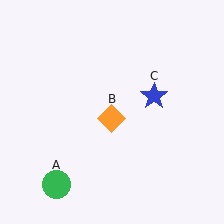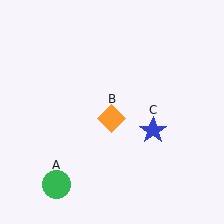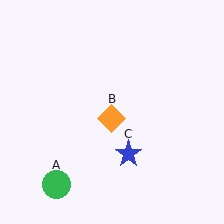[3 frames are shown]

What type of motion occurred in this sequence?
The blue star (object C) rotated clockwise around the center of the scene.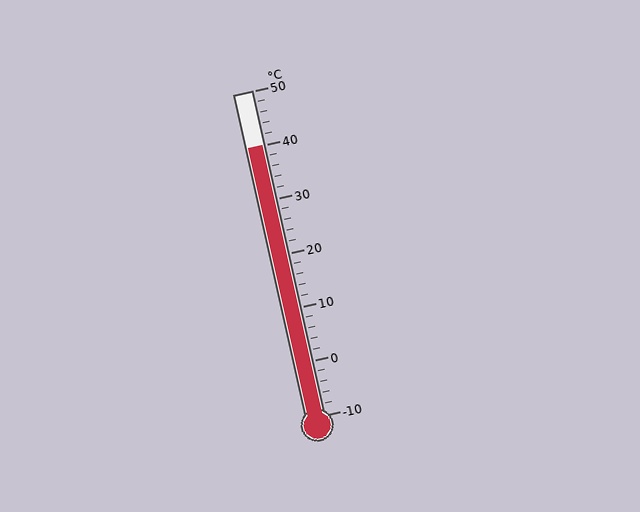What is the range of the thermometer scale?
The thermometer scale ranges from -10°C to 50°C.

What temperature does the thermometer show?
The thermometer shows approximately 40°C.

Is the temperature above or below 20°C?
The temperature is above 20°C.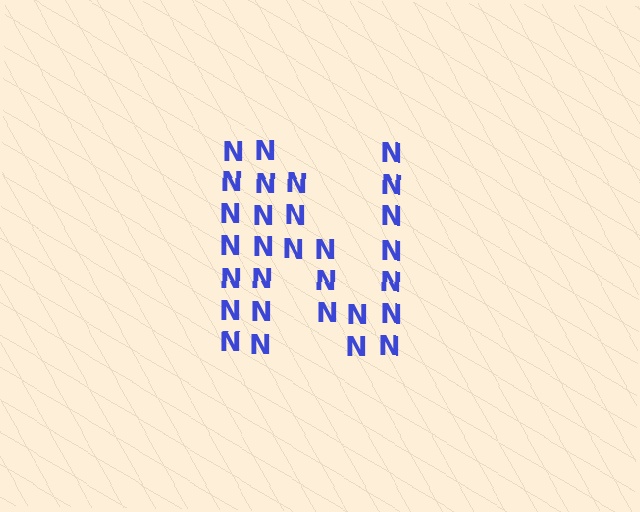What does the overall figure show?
The overall figure shows the letter N.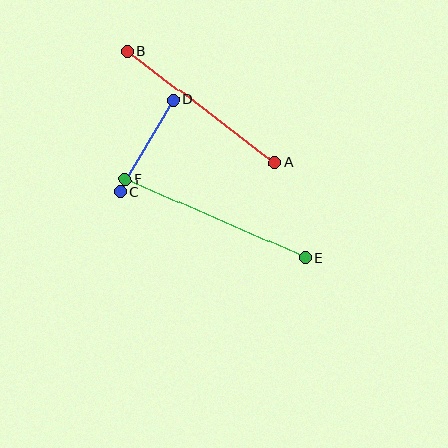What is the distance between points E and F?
The distance is approximately 197 pixels.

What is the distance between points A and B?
The distance is approximately 185 pixels.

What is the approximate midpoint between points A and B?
The midpoint is at approximately (201, 107) pixels.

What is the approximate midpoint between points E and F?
The midpoint is at approximately (215, 219) pixels.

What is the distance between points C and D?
The distance is approximately 106 pixels.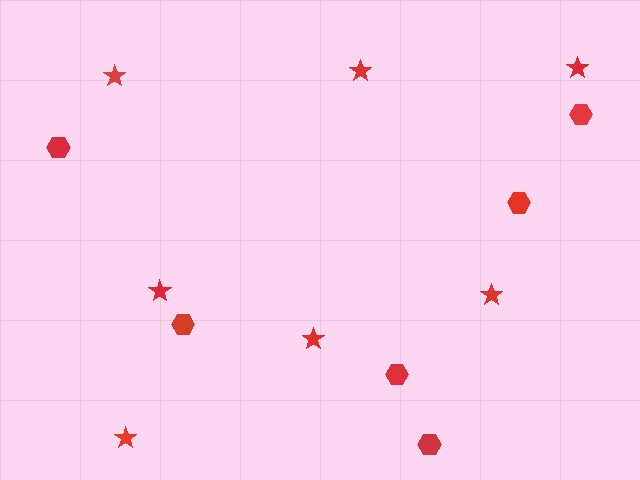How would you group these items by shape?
There are 2 groups: one group of hexagons (6) and one group of stars (7).